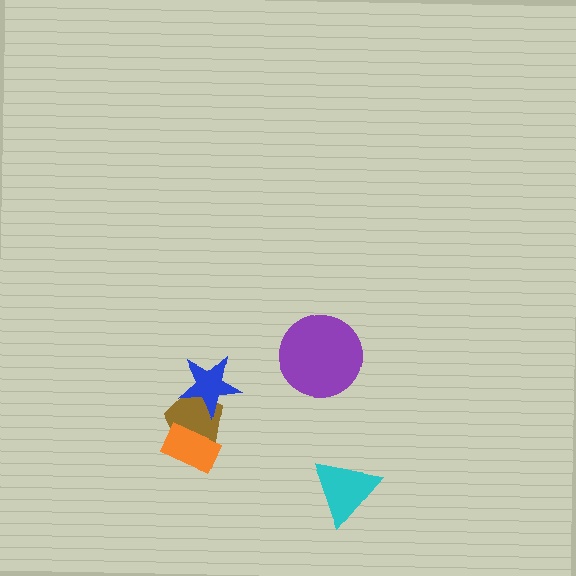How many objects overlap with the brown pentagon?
2 objects overlap with the brown pentagon.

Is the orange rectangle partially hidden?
No, no other shape covers it.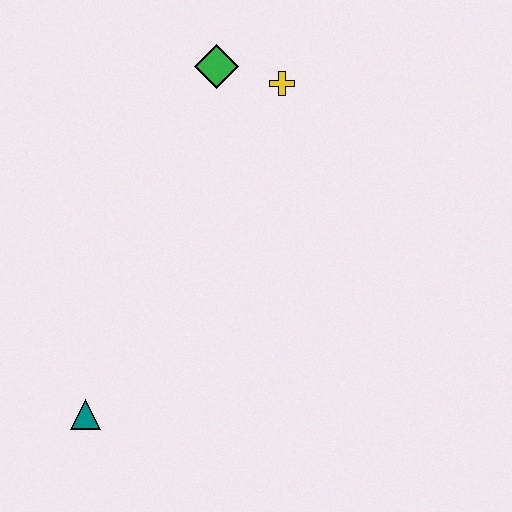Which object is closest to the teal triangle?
The green diamond is closest to the teal triangle.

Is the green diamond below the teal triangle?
No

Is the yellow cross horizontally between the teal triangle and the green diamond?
No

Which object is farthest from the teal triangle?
The yellow cross is farthest from the teal triangle.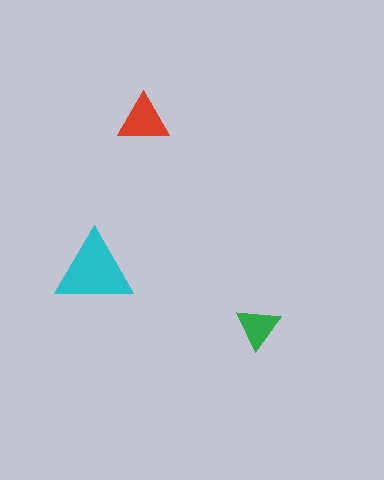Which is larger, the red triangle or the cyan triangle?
The cyan one.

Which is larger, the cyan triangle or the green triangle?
The cyan one.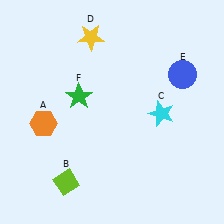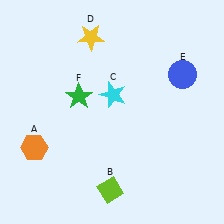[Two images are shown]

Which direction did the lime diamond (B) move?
The lime diamond (B) moved right.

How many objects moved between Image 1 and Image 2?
3 objects moved between the two images.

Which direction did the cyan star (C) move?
The cyan star (C) moved left.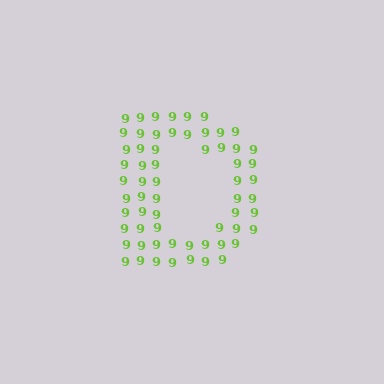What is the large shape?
The large shape is the letter D.